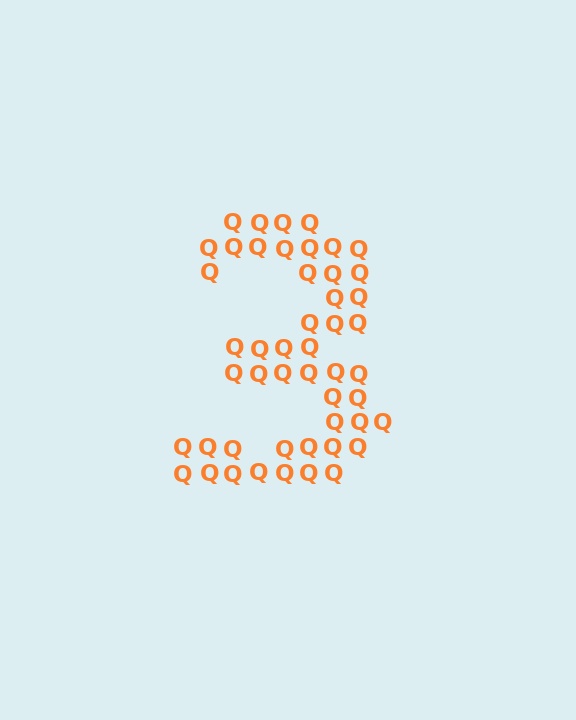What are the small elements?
The small elements are letter Q's.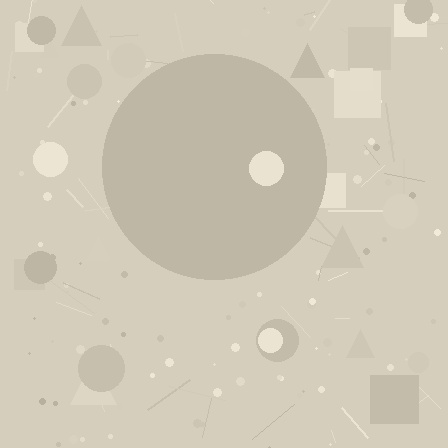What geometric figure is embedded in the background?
A circle is embedded in the background.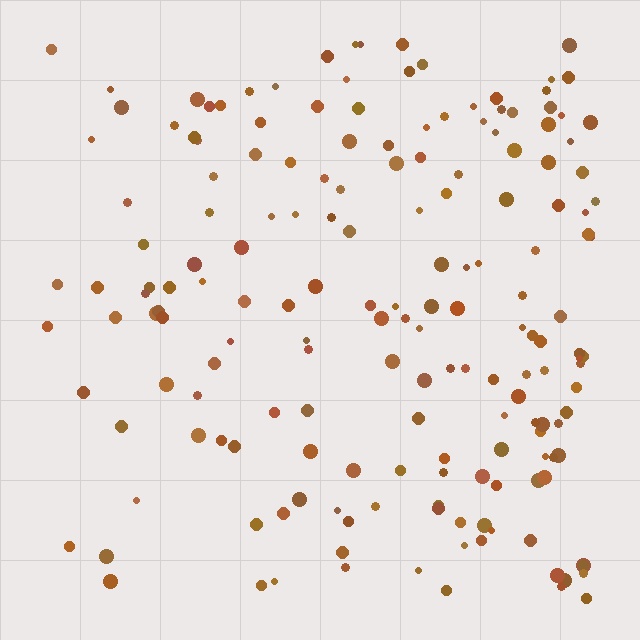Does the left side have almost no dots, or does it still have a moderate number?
Still a moderate number, just noticeably fewer than the right.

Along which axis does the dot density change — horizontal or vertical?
Horizontal.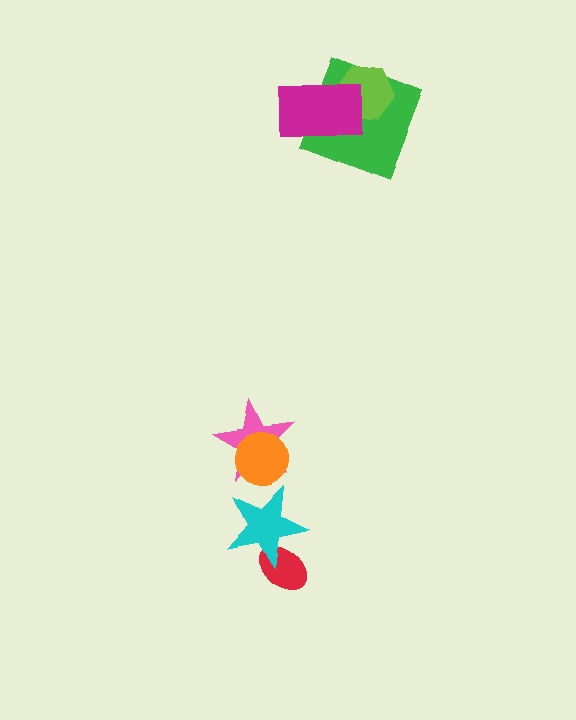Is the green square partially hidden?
Yes, it is partially covered by another shape.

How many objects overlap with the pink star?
1 object overlaps with the pink star.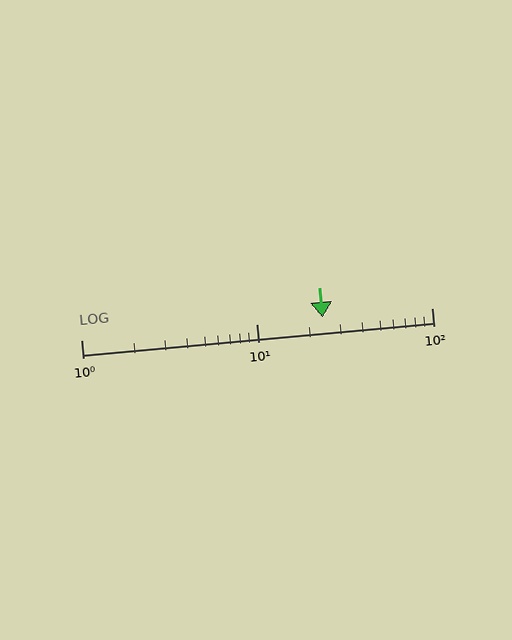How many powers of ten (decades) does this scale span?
The scale spans 2 decades, from 1 to 100.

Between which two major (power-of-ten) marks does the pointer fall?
The pointer is between 10 and 100.